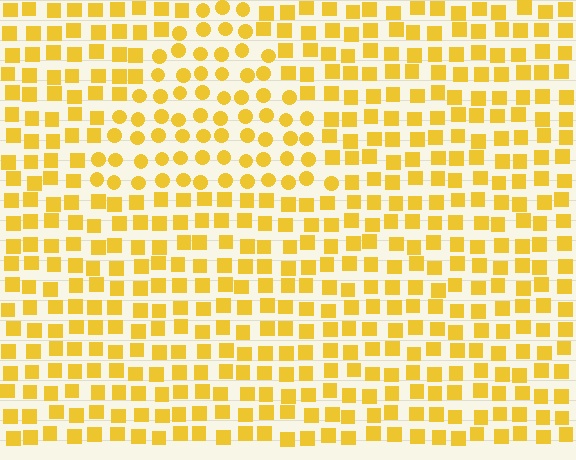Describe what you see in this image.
The image is filled with small yellow elements arranged in a uniform grid. A triangle-shaped region contains circles, while the surrounding area contains squares. The boundary is defined purely by the change in element shape.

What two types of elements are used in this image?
The image uses circles inside the triangle region and squares outside it.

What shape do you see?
I see a triangle.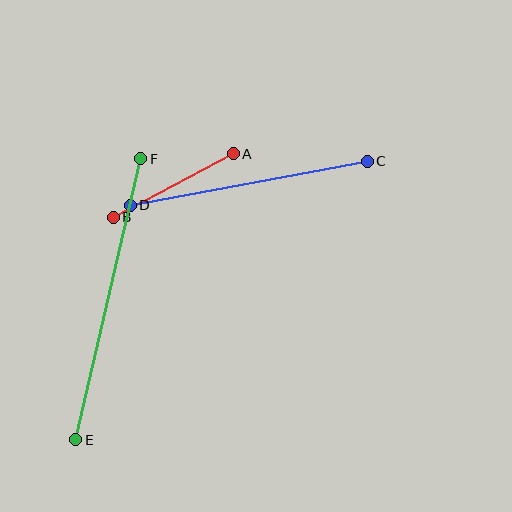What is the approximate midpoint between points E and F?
The midpoint is at approximately (108, 299) pixels.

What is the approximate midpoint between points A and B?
The midpoint is at approximately (173, 185) pixels.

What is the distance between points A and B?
The distance is approximately 136 pixels.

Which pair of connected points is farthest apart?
Points E and F are farthest apart.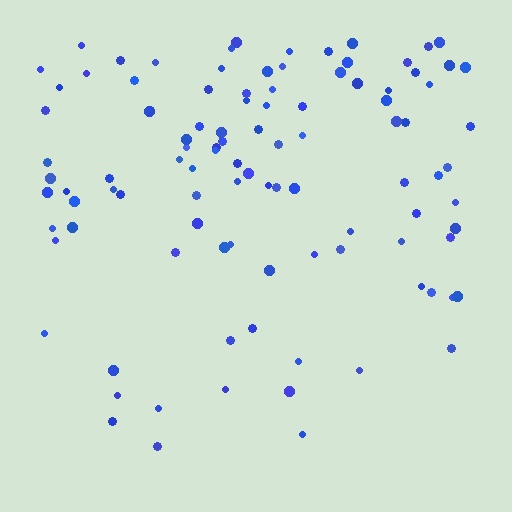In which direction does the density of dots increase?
From bottom to top, with the top side densest.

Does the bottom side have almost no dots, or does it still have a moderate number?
Still a moderate number, just noticeably fewer than the top.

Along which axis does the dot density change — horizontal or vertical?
Vertical.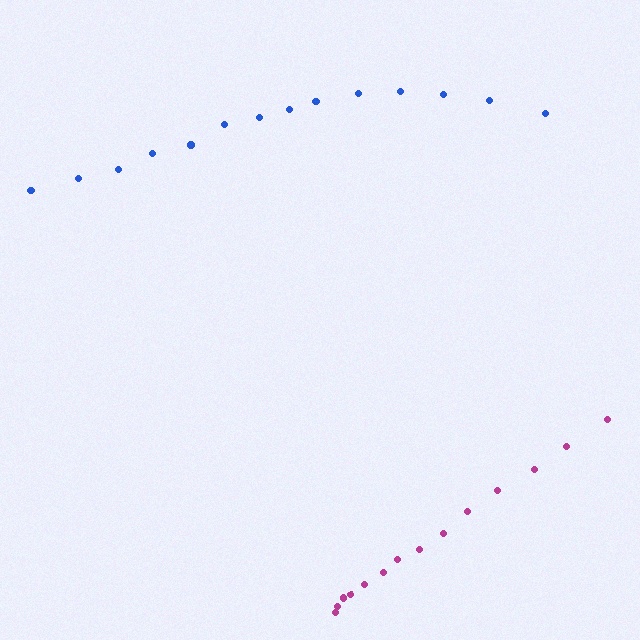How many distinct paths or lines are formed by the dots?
There are 2 distinct paths.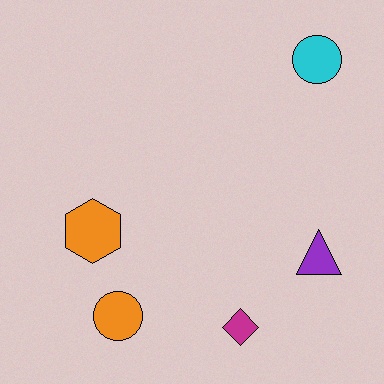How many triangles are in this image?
There is 1 triangle.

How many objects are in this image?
There are 5 objects.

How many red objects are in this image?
There are no red objects.